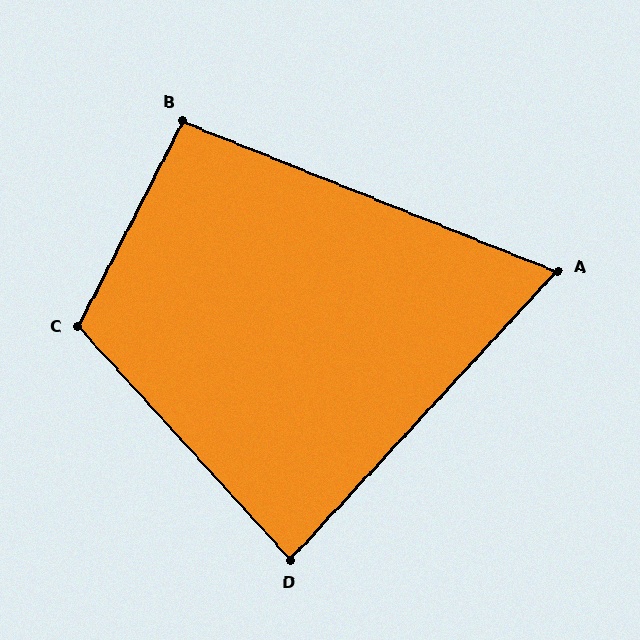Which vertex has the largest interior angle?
C, at approximately 111 degrees.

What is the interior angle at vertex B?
Approximately 95 degrees (approximately right).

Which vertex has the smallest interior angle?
A, at approximately 69 degrees.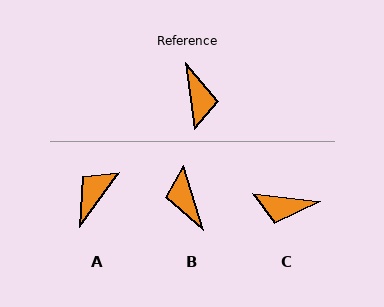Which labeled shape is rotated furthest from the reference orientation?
B, about 171 degrees away.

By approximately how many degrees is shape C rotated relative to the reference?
Approximately 105 degrees clockwise.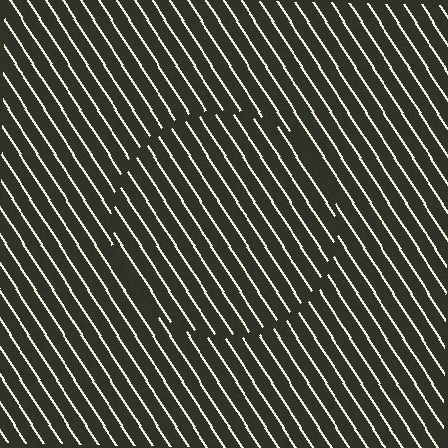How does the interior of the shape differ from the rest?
The interior of the shape contains the same grating, shifted by half a period — the contour is defined by the phase discontinuity where line-ends from the inner and outer gratings abut.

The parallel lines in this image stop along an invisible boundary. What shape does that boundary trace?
An illusory circle. The interior of the shape contains the same grating, shifted by half a period — the contour is defined by the phase discontinuity where line-ends from the inner and outer gratings abut.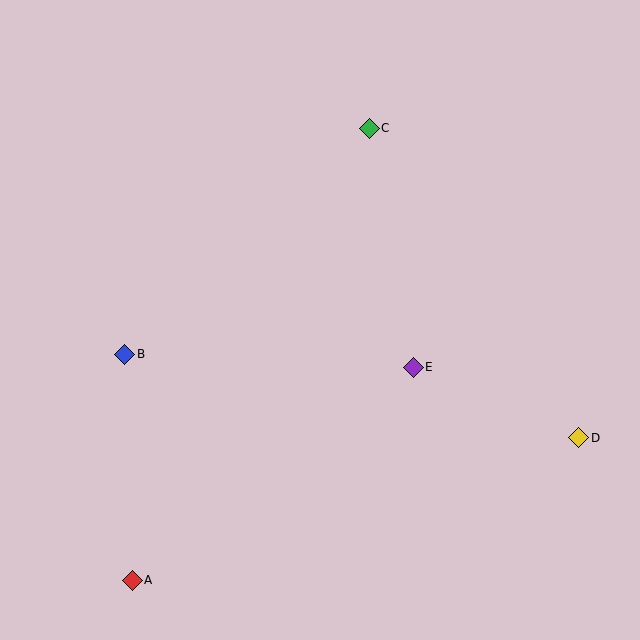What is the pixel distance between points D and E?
The distance between D and E is 180 pixels.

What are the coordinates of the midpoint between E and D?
The midpoint between E and D is at (496, 402).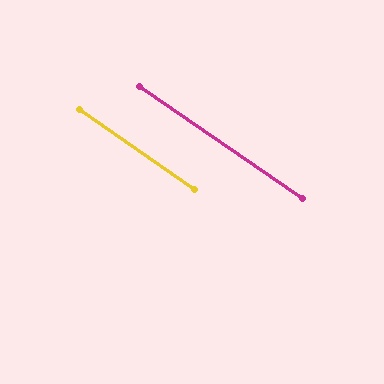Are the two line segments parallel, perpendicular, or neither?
Parallel — their directions differ by only 0.2°.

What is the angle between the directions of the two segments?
Approximately 0 degrees.